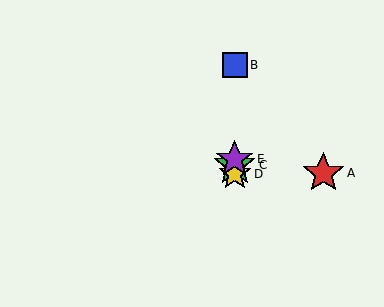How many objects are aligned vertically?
4 objects (B, C, D, E) are aligned vertically.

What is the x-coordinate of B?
Object B is at x≈235.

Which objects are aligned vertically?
Objects B, C, D, E are aligned vertically.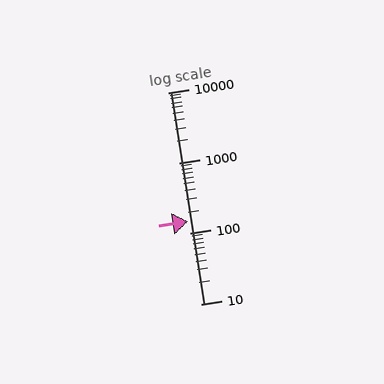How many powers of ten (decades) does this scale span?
The scale spans 3 decades, from 10 to 10000.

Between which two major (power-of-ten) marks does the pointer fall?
The pointer is between 100 and 1000.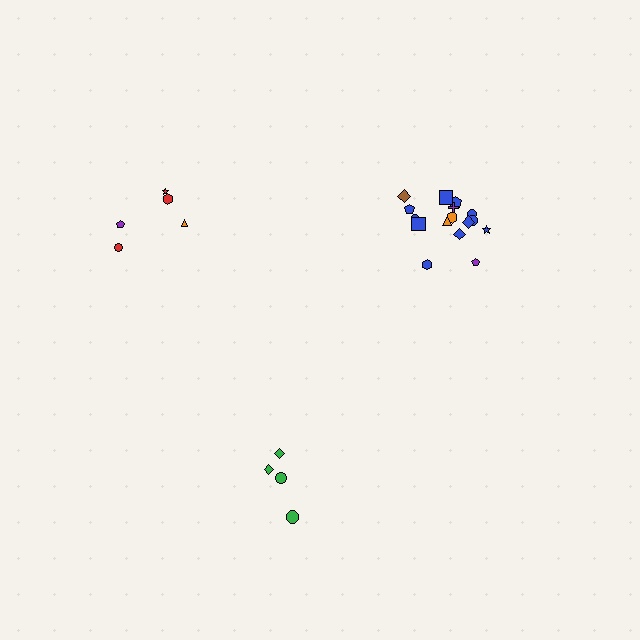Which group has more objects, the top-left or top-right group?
The top-right group.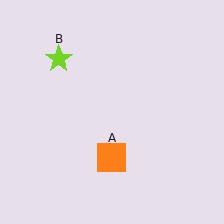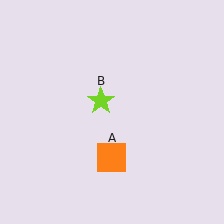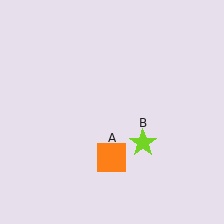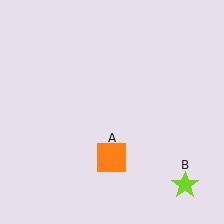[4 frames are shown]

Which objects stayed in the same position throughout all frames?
Orange square (object A) remained stationary.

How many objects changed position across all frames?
1 object changed position: lime star (object B).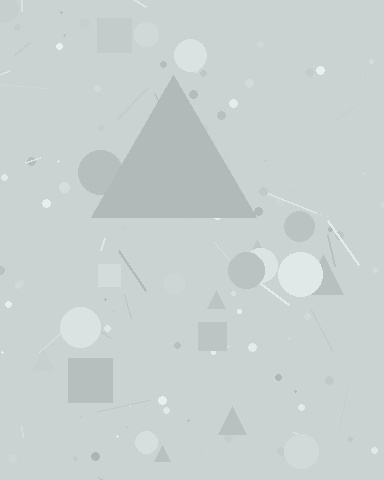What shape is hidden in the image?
A triangle is hidden in the image.